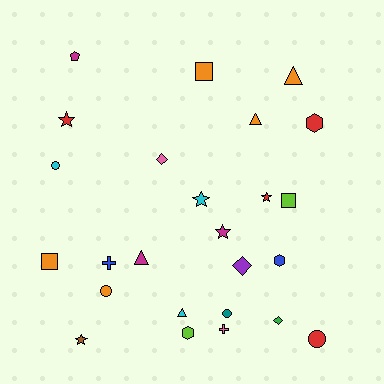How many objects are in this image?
There are 25 objects.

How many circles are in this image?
There are 4 circles.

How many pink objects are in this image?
There are 2 pink objects.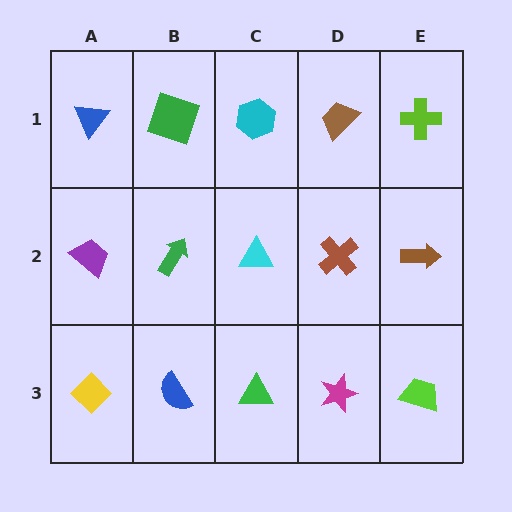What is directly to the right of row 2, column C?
A brown cross.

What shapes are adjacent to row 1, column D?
A brown cross (row 2, column D), a cyan hexagon (row 1, column C), a lime cross (row 1, column E).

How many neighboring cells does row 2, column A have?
3.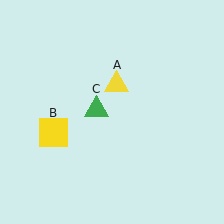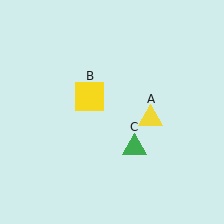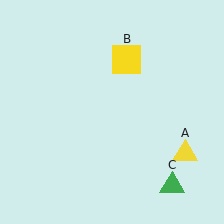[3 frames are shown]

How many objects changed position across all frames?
3 objects changed position: yellow triangle (object A), yellow square (object B), green triangle (object C).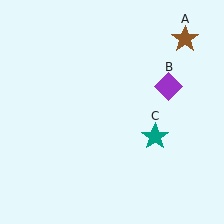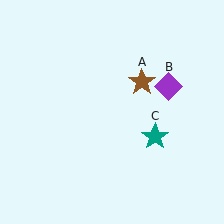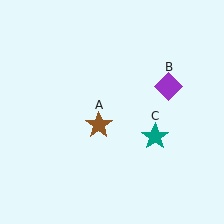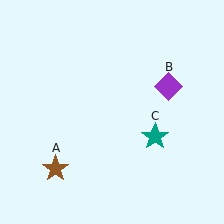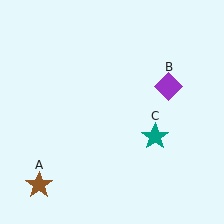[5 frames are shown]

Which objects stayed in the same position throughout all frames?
Purple diamond (object B) and teal star (object C) remained stationary.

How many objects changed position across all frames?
1 object changed position: brown star (object A).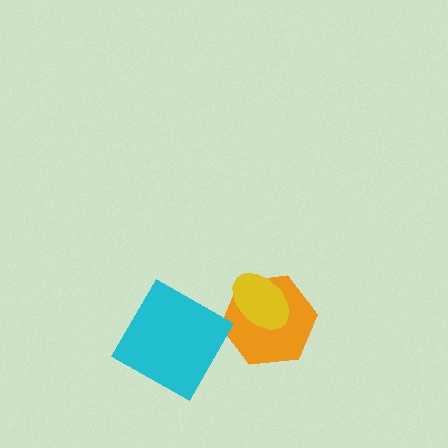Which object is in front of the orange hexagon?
The yellow ellipse is in front of the orange hexagon.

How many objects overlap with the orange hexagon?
1 object overlaps with the orange hexagon.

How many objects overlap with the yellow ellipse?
1 object overlaps with the yellow ellipse.